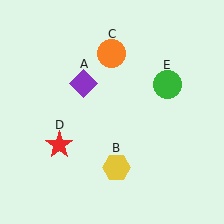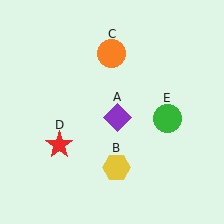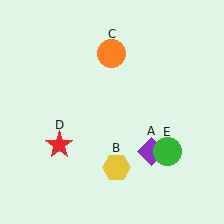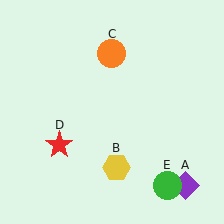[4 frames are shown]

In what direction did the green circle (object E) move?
The green circle (object E) moved down.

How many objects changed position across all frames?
2 objects changed position: purple diamond (object A), green circle (object E).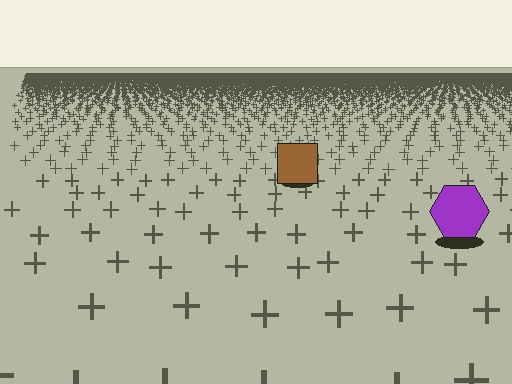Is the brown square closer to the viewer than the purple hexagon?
No. The purple hexagon is closer — you can tell from the texture gradient: the ground texture is coarser near it.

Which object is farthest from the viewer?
The brown square is farthest from the viewer. It appears smaller and the ground texture around it is denser.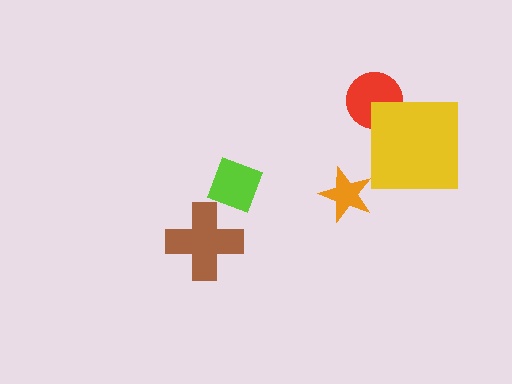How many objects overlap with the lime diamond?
0 objects overlap with the lime diamond.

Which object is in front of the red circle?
The yellow square is in front of the red circle.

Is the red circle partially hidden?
Yes, it is partially covered by another shape.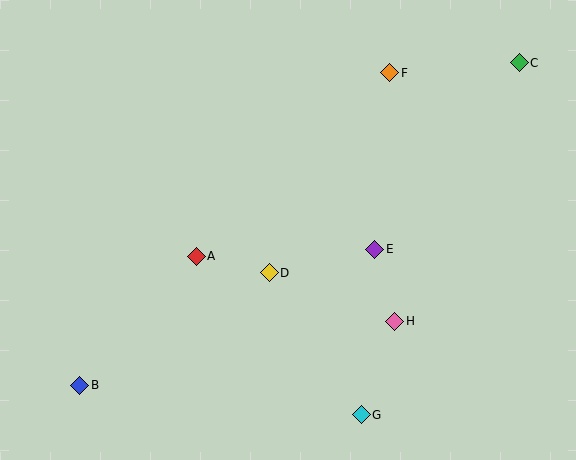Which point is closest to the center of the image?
Point D at (269, 273) is closest to the center.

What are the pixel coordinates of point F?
Point F is at (390, 73).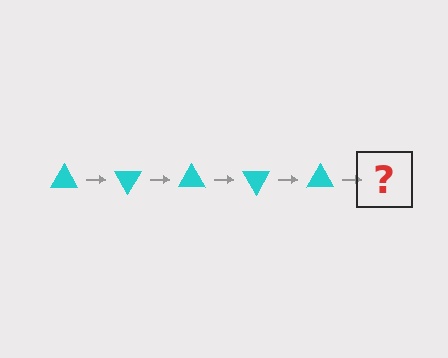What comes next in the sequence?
The next element should be a cyan triangle rotated 300 degrees.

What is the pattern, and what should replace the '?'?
The pattern is that the triangle rotates 60 degrees each step. The '?' should be a cyan triangle rotated 300 degrees.